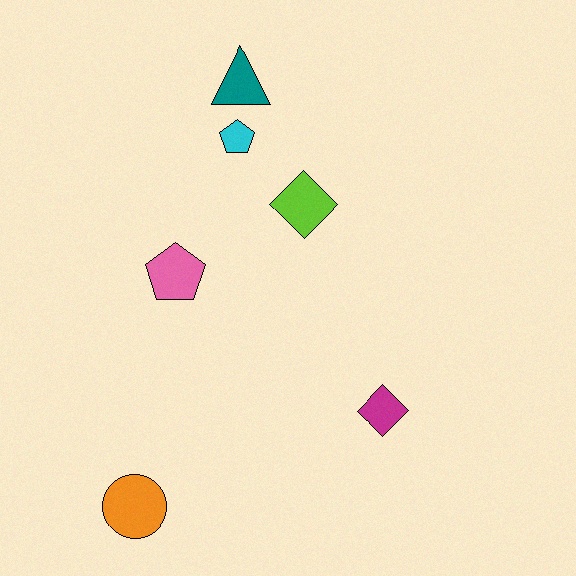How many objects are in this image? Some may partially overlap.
There are 6 objects.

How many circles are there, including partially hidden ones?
There is 1 circle.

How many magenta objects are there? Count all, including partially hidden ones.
There is 1 magenta object.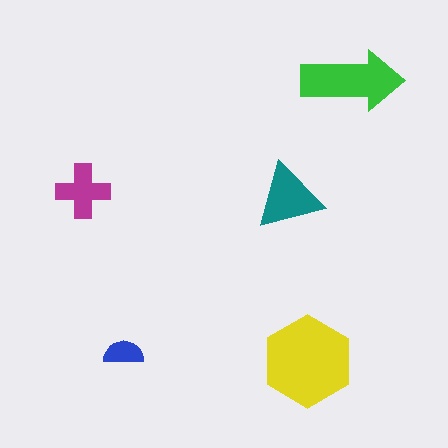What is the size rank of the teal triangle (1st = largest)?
3rd.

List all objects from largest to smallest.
The yellow hexagon, the green arrow, the teal triangle, the magenta cross, the blue semicircle.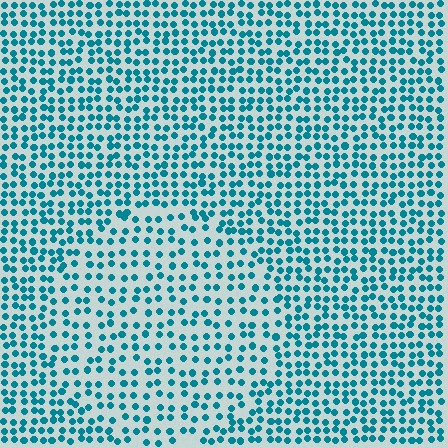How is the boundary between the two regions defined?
The boundary is defined by a change in element density (approximately 1.6x ratio). All elements are the same color, size, and shape.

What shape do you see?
I see a circle.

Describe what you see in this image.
The image contains small teal elements arranged at two different densities. A circle-shaped region is visible where the elements are less densely packed than the surrounding area.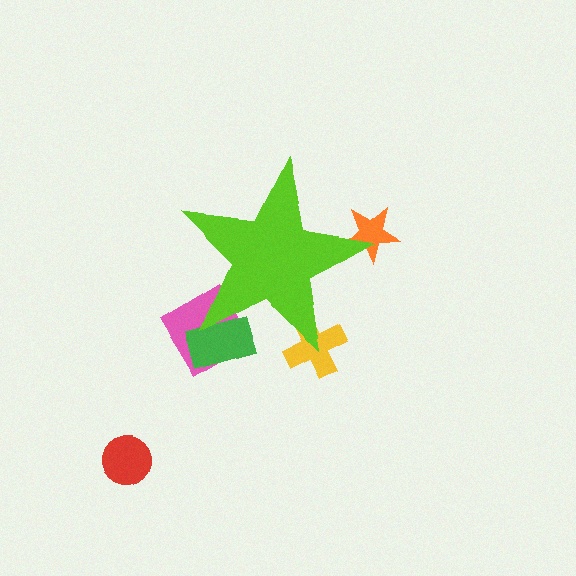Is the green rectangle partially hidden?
Yes, the green rectangle is partially hidden behind the lime star.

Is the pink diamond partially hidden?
Yes, the pink diamond is partially hidden behind the lime star.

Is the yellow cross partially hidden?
Yes, the yellow cross is partially hidden behind the lime star.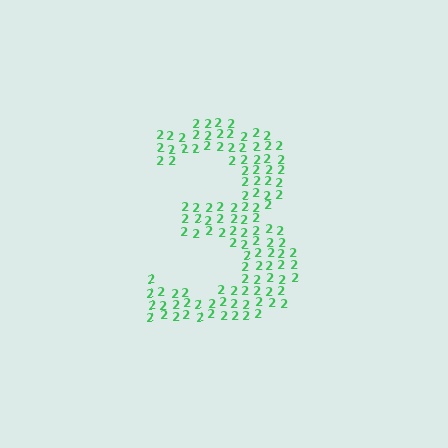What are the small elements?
The small elements are digit 2's.